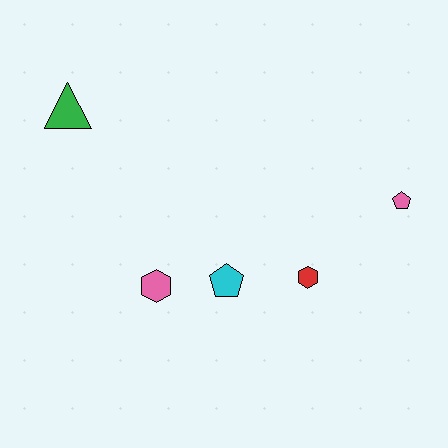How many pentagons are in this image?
There are 2 pentagons.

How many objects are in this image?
There are 5 objects.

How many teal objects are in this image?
There are no teal objects.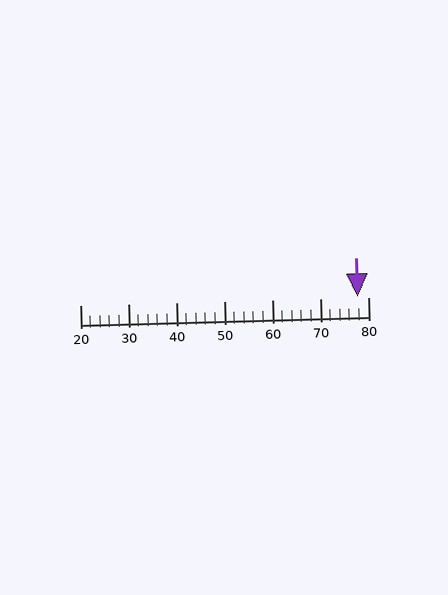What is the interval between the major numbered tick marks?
The major tick marks are spaced 10 units apart.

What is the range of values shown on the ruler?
The ruler shows values from 20 to 80.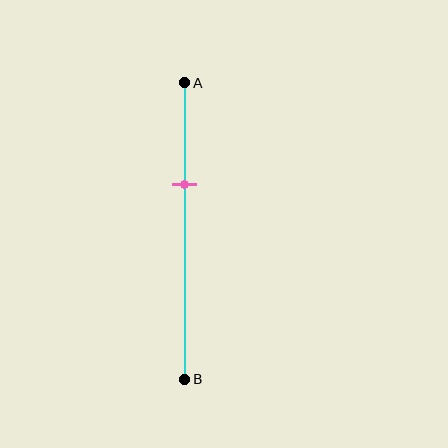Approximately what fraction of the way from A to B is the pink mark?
The pink mark is approximately 35% of the way from A to B.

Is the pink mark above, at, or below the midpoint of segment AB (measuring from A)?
The pink mark is above the midpoint of segment AB.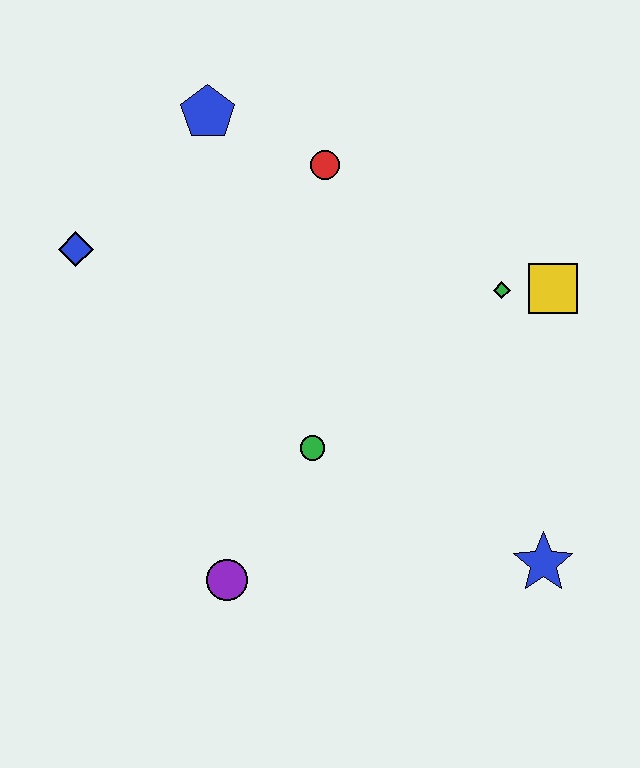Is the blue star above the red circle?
No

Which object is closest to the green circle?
The purple circle is closest to the green circle.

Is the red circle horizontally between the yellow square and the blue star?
No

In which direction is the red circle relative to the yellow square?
The red circle is to the left of the yellow square.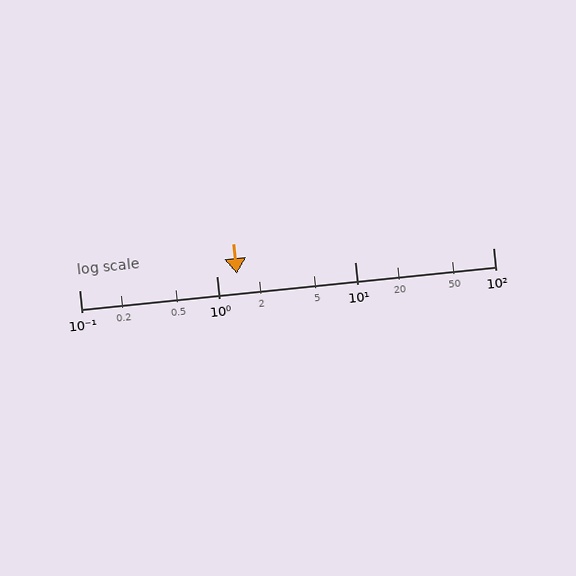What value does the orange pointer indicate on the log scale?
The pointer indicates approximately 1.4.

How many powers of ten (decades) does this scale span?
The scale spans 3 decades, from 0.1 to 100.